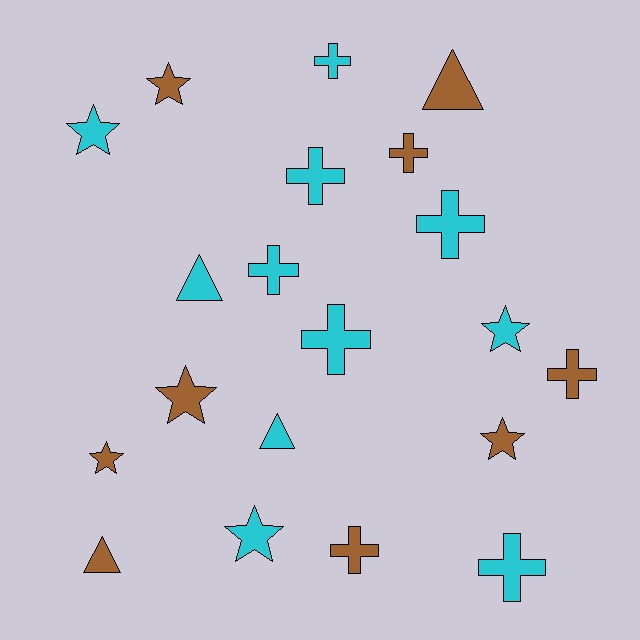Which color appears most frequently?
Cyan, with 11 objects.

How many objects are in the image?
There are 20 objects.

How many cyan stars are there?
There are 3 cyan stars.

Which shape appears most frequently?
Cross, with 9 objects.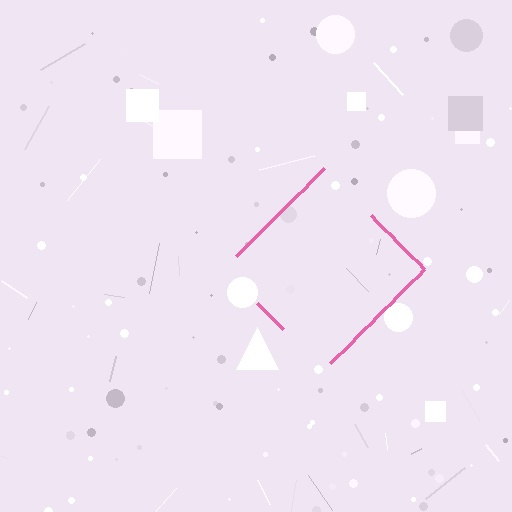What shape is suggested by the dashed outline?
The dashed outline suggests a diamond.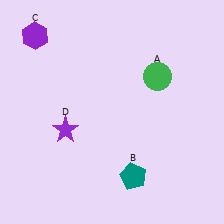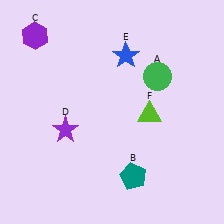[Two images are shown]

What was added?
A blue star (E), a lime triangle (F) were added in Image 2.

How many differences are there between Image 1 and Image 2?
There are 2 differences between the two images.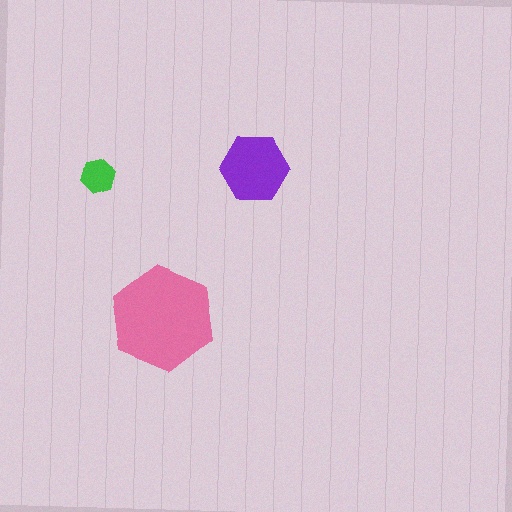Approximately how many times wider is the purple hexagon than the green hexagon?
About 2 times wider.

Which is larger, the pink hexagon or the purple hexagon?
The pink one.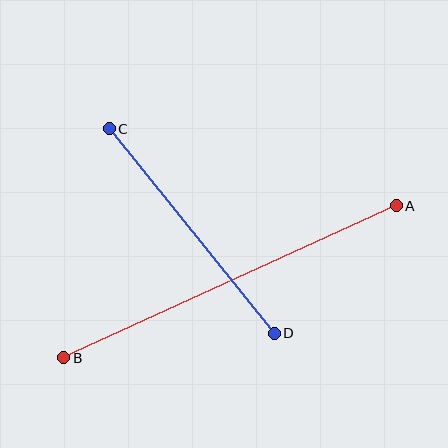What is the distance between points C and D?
The distance is approximately 263 pixels.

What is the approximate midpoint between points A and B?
The midpoint is at approximately (230, 282) pixels.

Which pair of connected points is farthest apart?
Points A and B are farthest apart.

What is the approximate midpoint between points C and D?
The midpoint is at approximately (192, 231) pixels.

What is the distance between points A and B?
The distance is approximately 365 pixels.